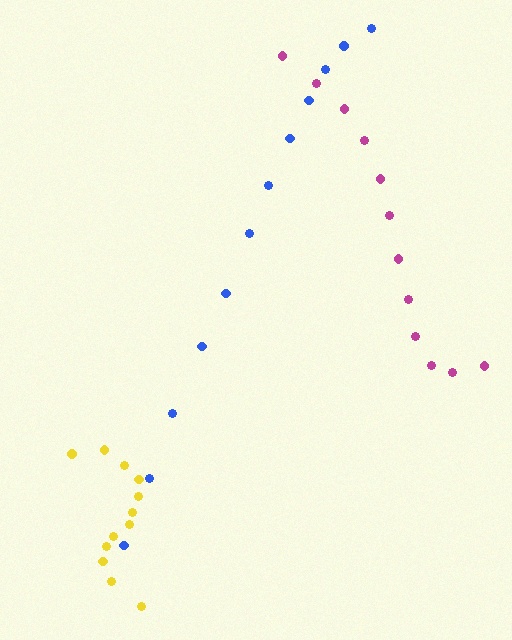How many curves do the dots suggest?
There are 3 distinct paths.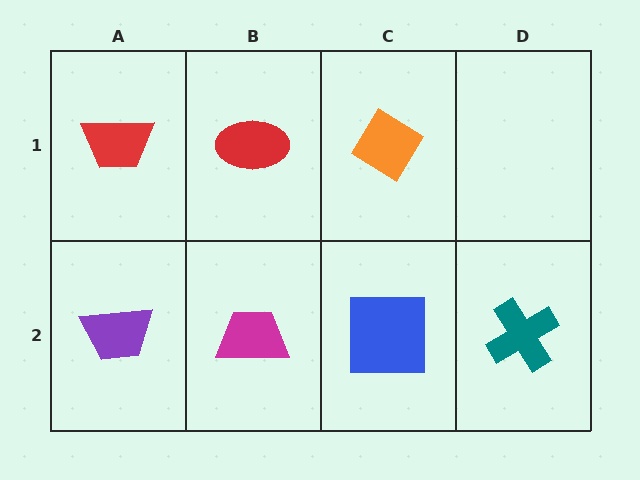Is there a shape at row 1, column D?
No, that cell is empty.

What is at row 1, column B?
A red ellipse.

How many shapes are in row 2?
4 shapes.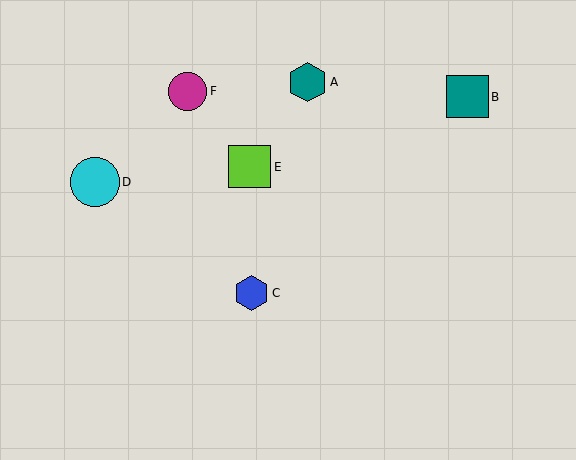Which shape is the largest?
The cyan circle (labeled D) is the largest.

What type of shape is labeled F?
Shape F is a magenta circle.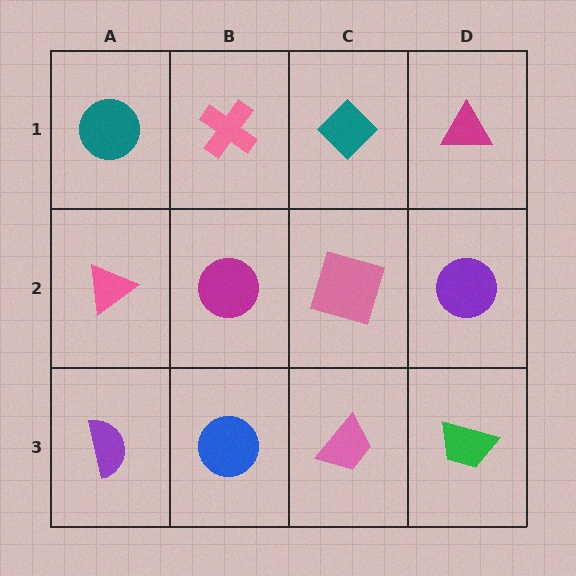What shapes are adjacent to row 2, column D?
A magenta triangle (row 1, column D), a green trapezoid (row 3, column D), a pink square (row 2, column C).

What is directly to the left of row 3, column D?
A pink trapezoid.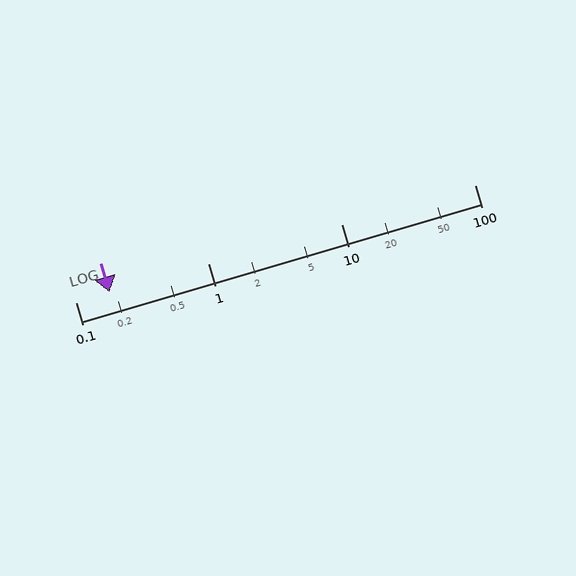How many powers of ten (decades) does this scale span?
The scale spans 3 decades, from 0.1 to 100.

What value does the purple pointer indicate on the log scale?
The pointer indicates approximately 0.18.